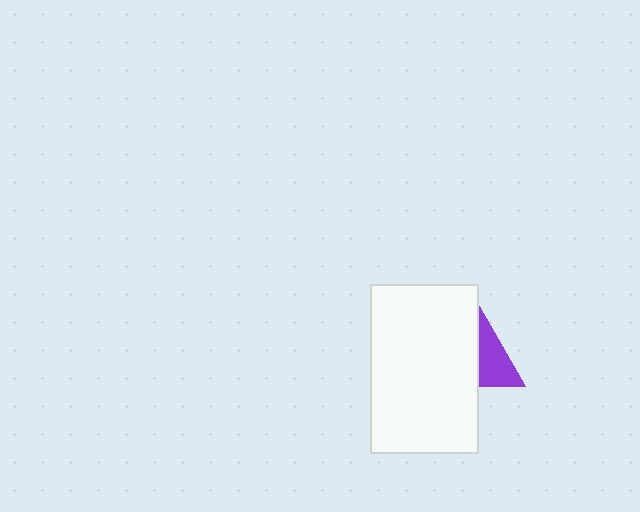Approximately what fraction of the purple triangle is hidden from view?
Roughly 63% of the purple triangle is hidden behind the white rectangle.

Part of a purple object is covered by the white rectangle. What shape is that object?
It is a triangle.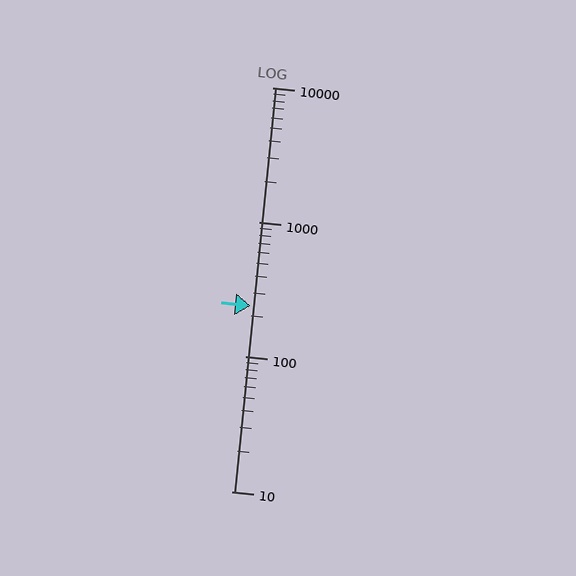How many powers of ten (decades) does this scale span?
The scale spans 3 decades, from 10 to 10000.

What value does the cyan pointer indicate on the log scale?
The pointer indicates approximately 240.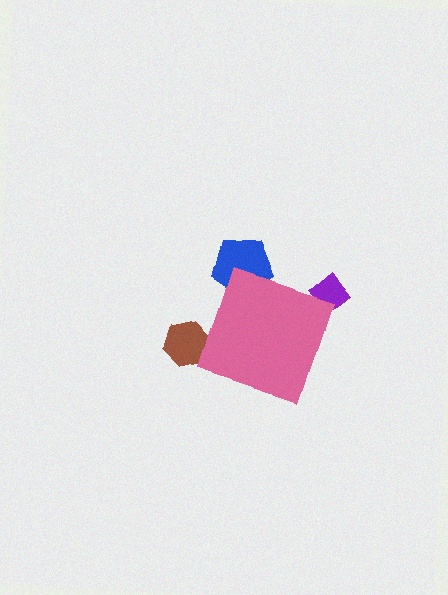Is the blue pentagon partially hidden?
Yes, the blue pentagon is partially hidden behind the pink diamond.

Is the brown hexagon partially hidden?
Yes, the brown hexagon is partially hidden behind the pink diamond.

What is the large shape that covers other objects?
A pink diamond.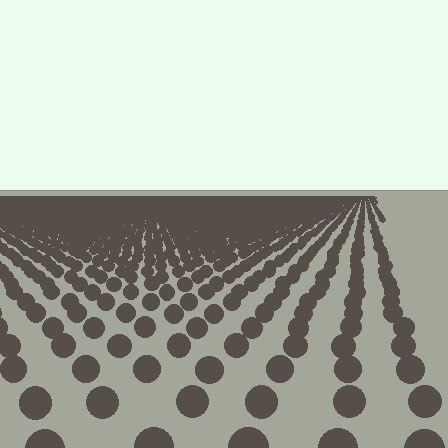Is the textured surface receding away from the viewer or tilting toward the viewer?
The surface is receding away from the viewer. Texture elements get smaller and denser toward the top.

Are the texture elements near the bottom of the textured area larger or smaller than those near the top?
Larger. Near the bottom, elements are closer to the viewer and appear at a bigger on-screen size.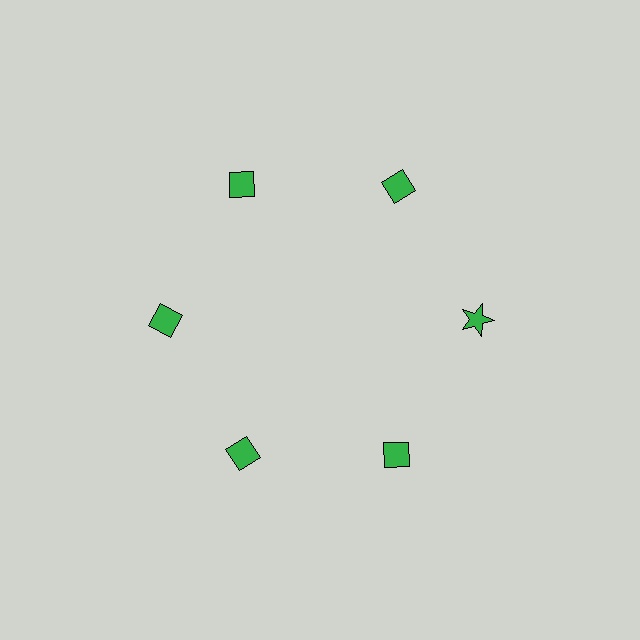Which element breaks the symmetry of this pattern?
The green star at roughly the 3 o'clock position breaks the symmetry. All other shapes are green diamonds.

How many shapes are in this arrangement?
There are 6 shapes arranged in a ring pattern.